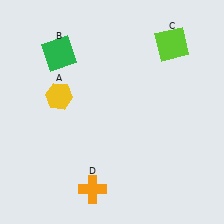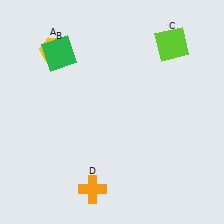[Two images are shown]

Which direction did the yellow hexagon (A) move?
The yellow hexagon (A) moved up.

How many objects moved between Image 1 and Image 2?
1 object moved between the two images.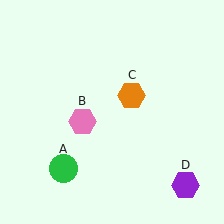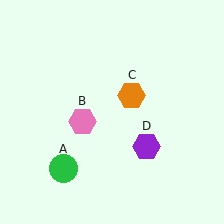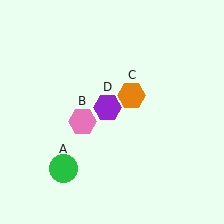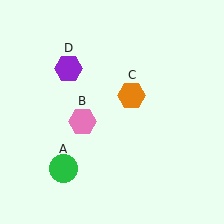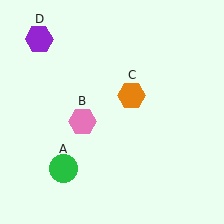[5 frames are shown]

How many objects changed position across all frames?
1 object changed position: purple hexagon (object D).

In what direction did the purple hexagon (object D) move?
The purple hexagon (object D) moved up and to the left.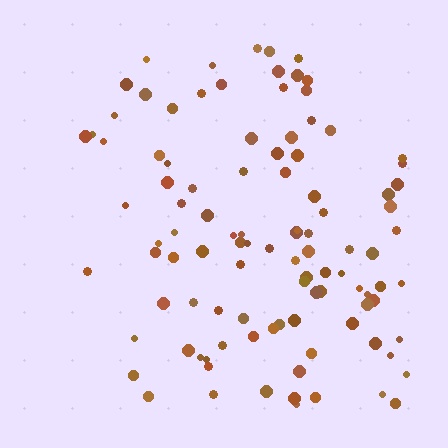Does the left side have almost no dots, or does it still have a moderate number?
Still a moderate number, just noticeably fewer than the right.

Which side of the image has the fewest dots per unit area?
The left.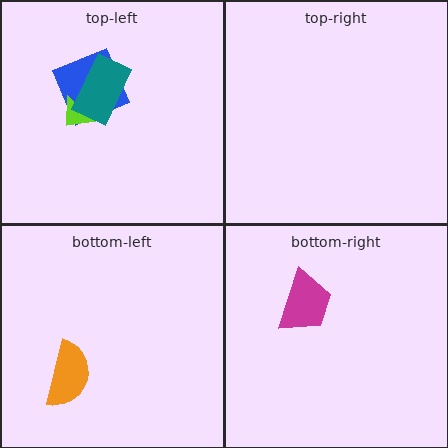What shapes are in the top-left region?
The blue square, the lime arrow, the teal rectangle.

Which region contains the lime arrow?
The top-left region.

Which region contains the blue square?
The top-left region.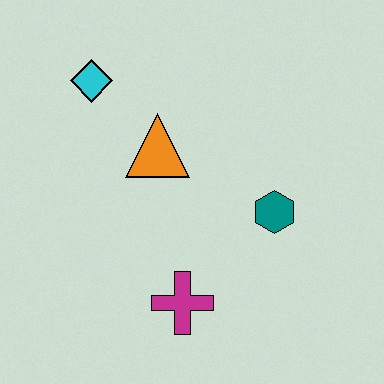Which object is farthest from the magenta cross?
The cyan diamond is farthest from the magenta cross.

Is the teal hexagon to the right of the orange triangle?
Yes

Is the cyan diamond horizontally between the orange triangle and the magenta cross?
No